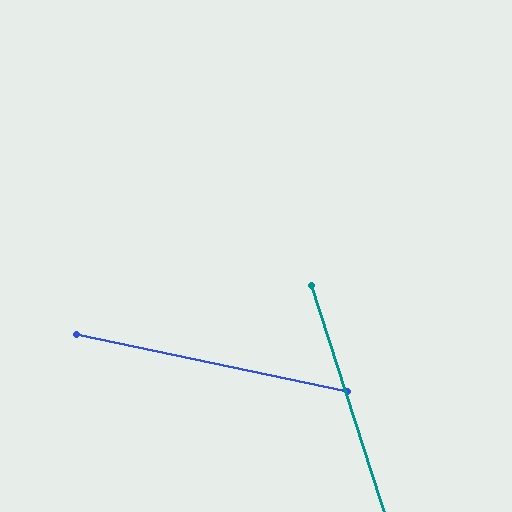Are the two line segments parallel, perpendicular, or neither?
Neither parallel nor perpendicular — they differ by about 60°.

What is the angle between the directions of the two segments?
Approximately 60 degrees.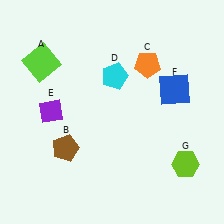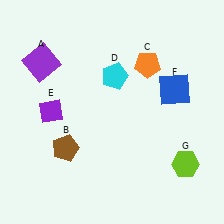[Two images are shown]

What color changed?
The square (A) changed from lime in Image 1 to purple in Image 2.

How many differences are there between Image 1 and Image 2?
There is 1 difference between the two images.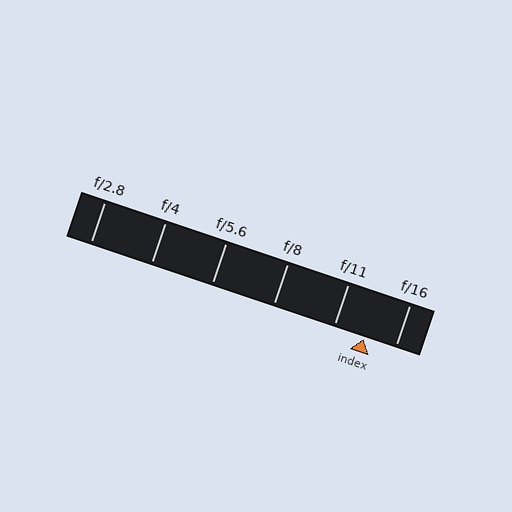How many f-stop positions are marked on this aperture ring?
There are 6 f-stop positions marked.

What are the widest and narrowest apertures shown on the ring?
The widest aperture shown is f/2.8 and the narrowest is f/16.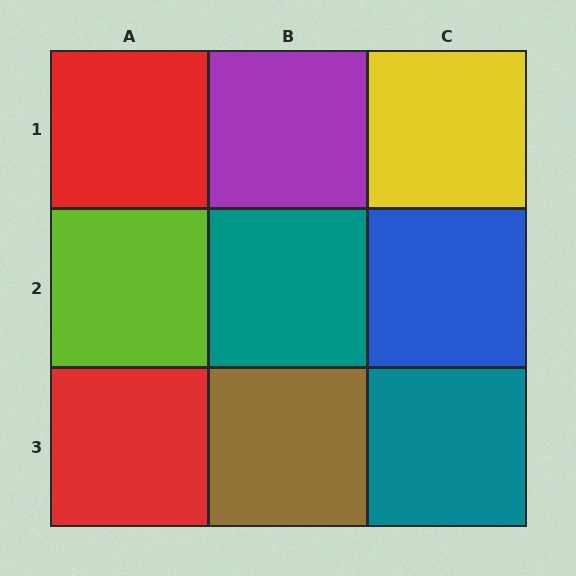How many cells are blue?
1 cell is blue.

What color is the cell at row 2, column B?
Teal.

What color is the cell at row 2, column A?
Lime.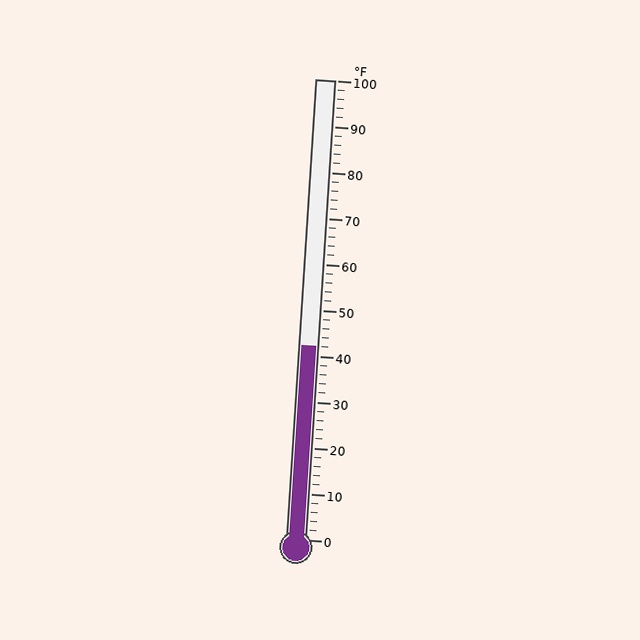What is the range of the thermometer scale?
The thermometer scale ranges from 0°F to 100°F.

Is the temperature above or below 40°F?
The temperature is above 40°F.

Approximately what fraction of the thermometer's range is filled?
The thermometer is filled to approximately 40% of its range.